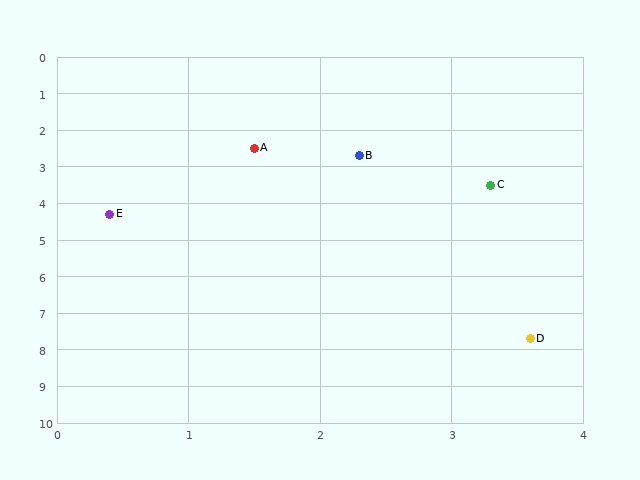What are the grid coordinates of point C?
Point C is at approximately (3.3, 3.5).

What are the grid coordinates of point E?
Point E is at approximately (0.4, 4.3).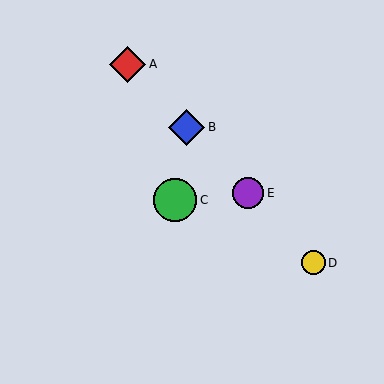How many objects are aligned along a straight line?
4 objects (A, B, D, E) are aligned along a straight line.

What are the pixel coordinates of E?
Object E is at (248, 193).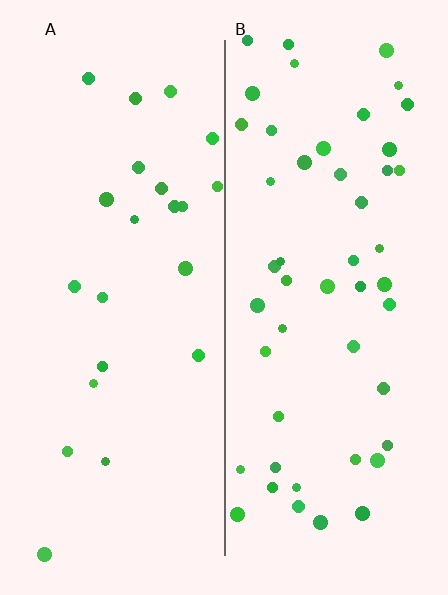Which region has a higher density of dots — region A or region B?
B (the right).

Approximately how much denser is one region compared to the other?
Approximately 2.2× — region B over region A.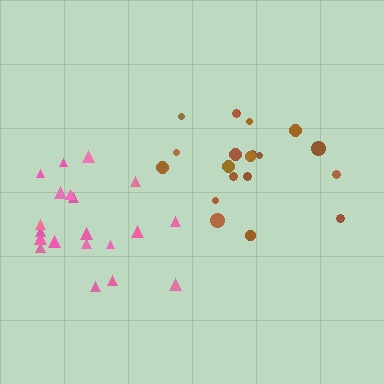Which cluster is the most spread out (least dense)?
Pink.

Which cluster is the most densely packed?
Brown.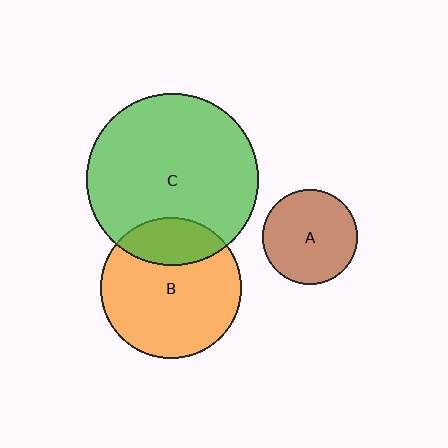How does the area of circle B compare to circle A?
Approximately 2.2 times.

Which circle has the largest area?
Circle C (green).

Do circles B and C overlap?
Yes.